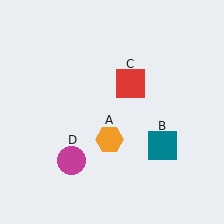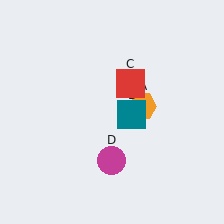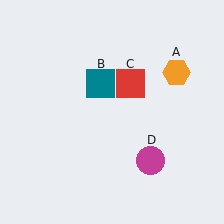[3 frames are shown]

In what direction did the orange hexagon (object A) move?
The orange hexagon (object A) moved up and to the right.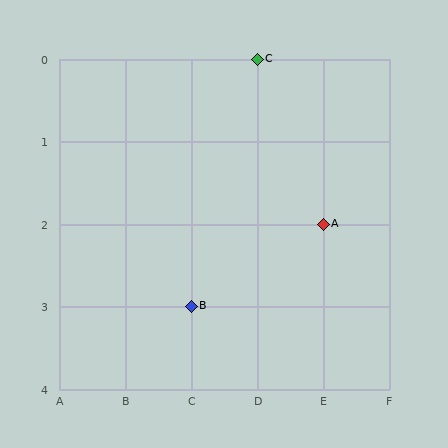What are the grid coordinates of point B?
Point B is at grid coordinates (C, 3).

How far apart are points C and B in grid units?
Points C and B are 1 column and 3 rows apart (about 3.2 grid units diagonally).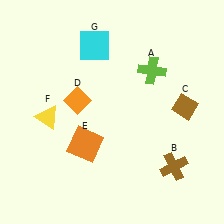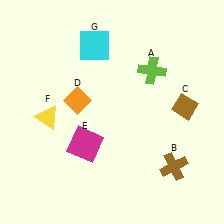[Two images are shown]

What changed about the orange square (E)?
In Image 1, E is orange. In Image 2, it changed to magenta.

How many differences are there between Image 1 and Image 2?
There is 1 difference between the two images.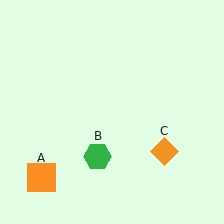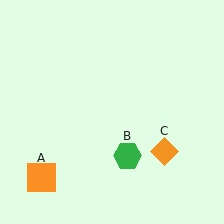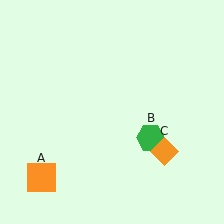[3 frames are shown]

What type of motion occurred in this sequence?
The green hexagon (object B) rotated counterclockwise around the center of the scene.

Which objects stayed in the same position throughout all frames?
Orange square (object A) and orange diamond (object C) remained stationary.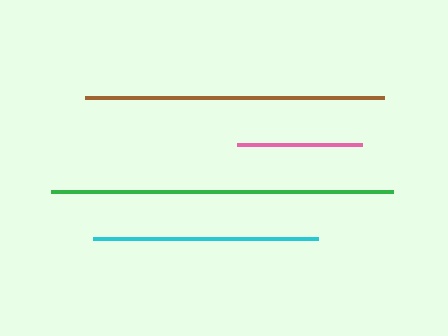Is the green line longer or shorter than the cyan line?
The green line is longer than the cyan line.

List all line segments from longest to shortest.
From longest to shortest: green, brown, cyan, pink.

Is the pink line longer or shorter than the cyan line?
The cyan line is longer than the pink line.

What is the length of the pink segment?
The pink segment is approximately 124 pixels long.